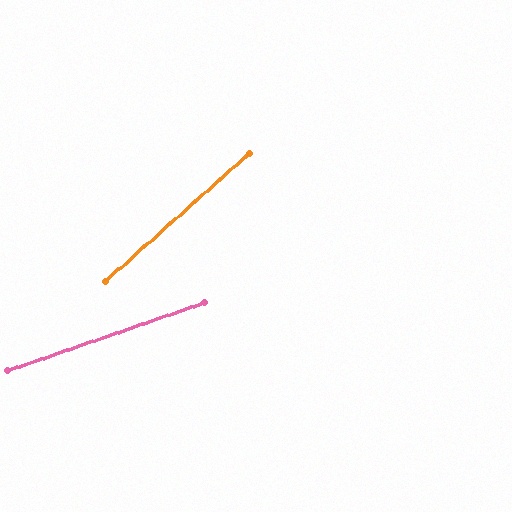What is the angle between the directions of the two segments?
Approximately 22 degrees.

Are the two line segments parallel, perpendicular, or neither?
Neither parallel nor perpendicular — they differ by about 22°.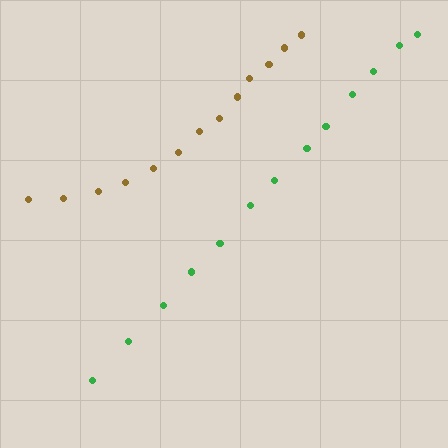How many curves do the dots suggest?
There are 2 distinct paths.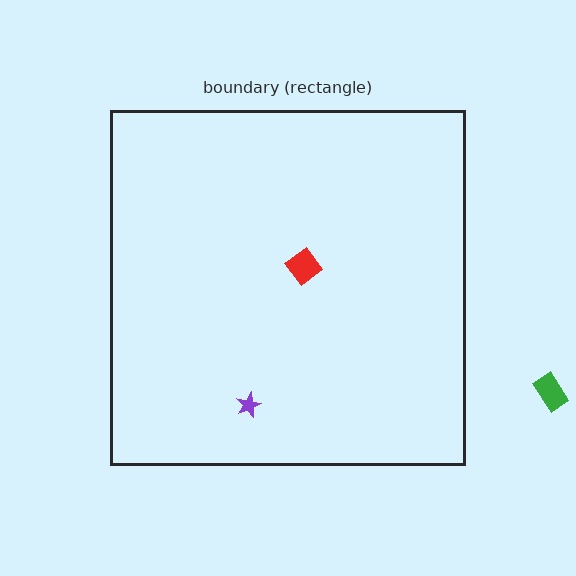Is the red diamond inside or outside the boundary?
Inside.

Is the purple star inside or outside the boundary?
Inside.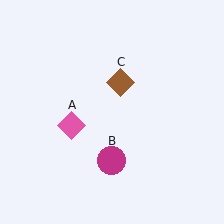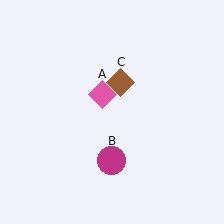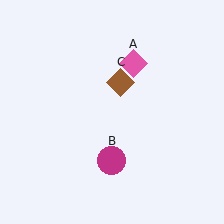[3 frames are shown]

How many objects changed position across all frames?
1 object changed position: pink diamond (object A).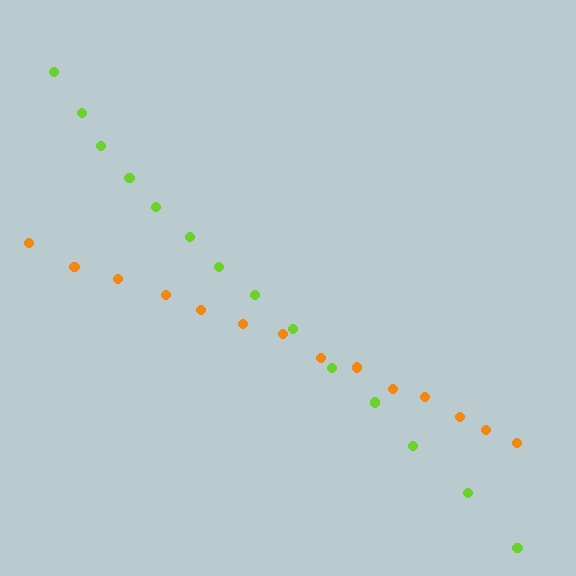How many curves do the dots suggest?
There are 2 distinct paths.